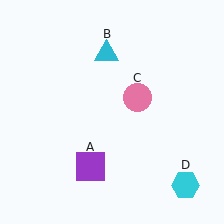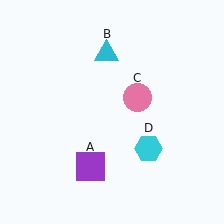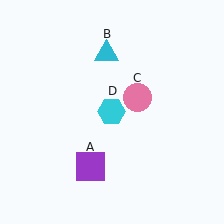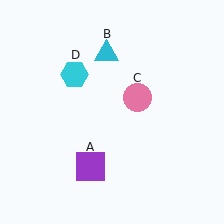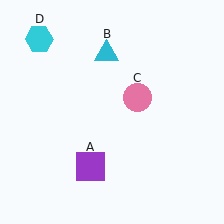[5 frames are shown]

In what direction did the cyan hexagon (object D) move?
The cyan hexagon (object D) moved up and to the left.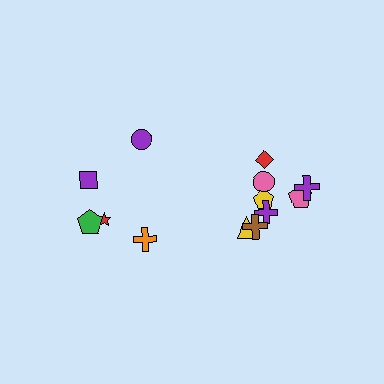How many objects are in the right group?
There are 8 objects.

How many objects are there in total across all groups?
There are 13 objects.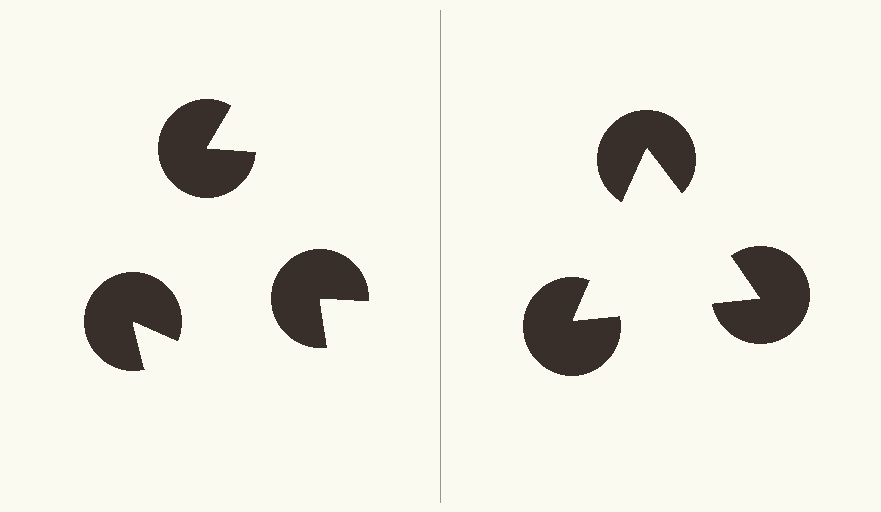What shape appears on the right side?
An illusory triangle.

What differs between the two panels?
The pac-man discs are positioned identically on both sides; only the wedge orientations differ. On the right they align to a triangle; on the left they are misaligned.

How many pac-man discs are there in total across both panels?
6 — 3 on each side.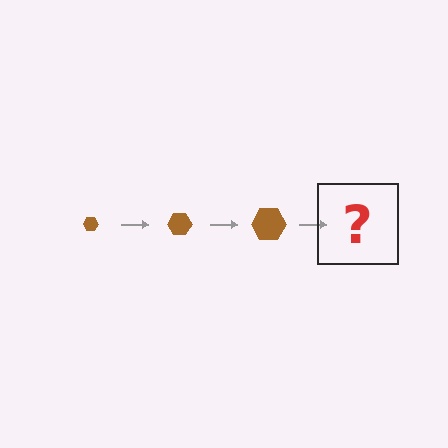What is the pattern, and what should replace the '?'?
The pattern is that the hexagon gets progressively larger each step. The '?' should be a brown hexagon, larger than the previous one.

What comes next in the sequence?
The next element should be a brown hexagon, larger than the previous one.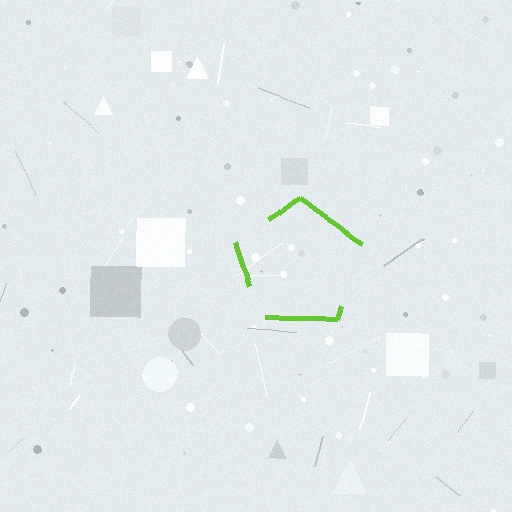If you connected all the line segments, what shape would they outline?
They would outline a pentagon.